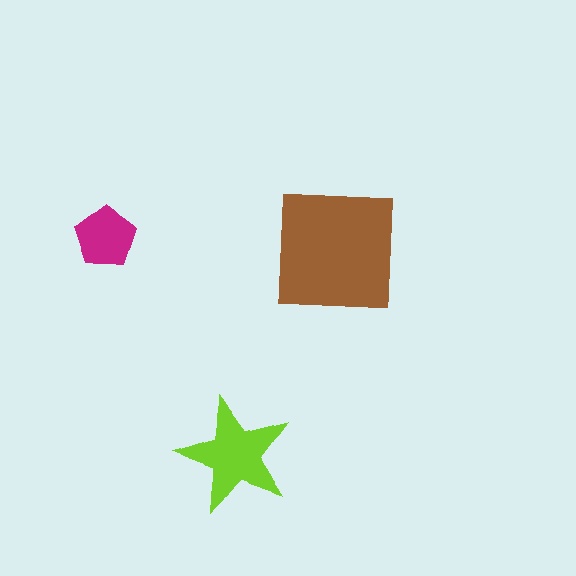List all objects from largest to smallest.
The brown square, the lime star, the magenta pentagon.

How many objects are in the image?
There are 3 objects in the image.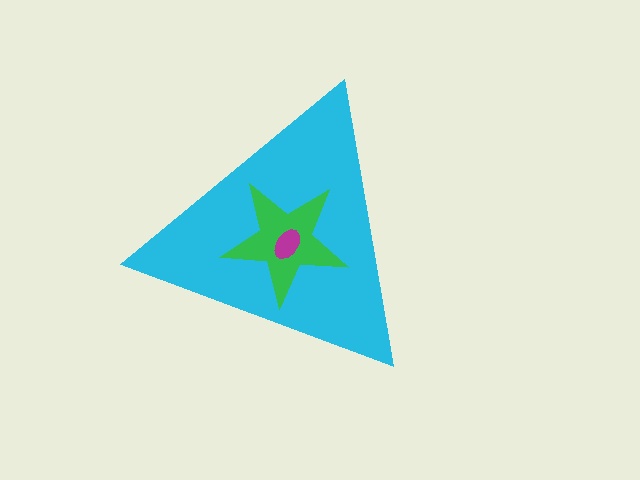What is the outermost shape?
The cyan triangle.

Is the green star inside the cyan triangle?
Yes.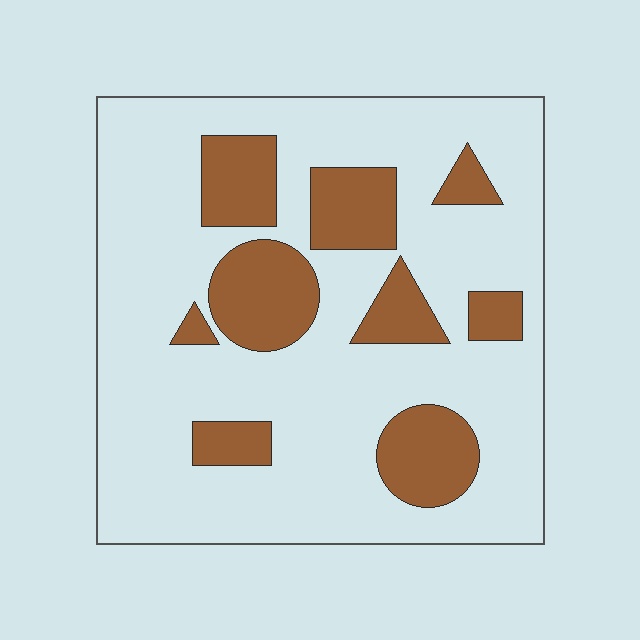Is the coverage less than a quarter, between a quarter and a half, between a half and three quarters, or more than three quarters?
Less than a quarter.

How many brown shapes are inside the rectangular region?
9.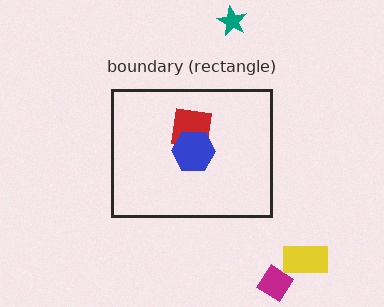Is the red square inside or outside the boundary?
Inside.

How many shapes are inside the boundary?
2 inside, 3 outside.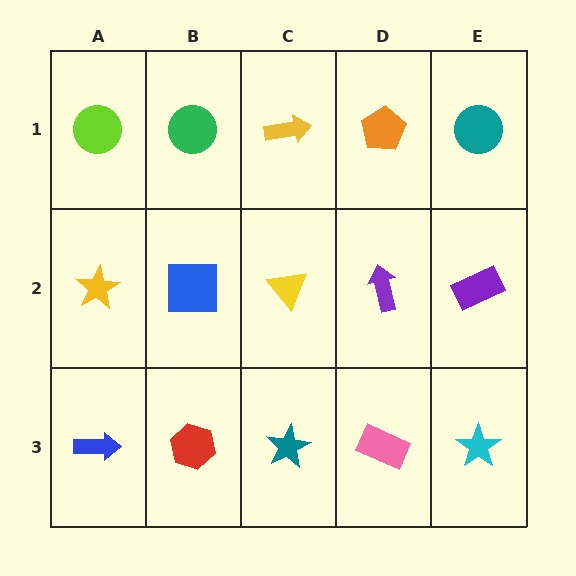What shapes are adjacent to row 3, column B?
A blue square (row 2, column B), a blue arrow (row 3, column A), a teal star (row 3, column C).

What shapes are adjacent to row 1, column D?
A purple arrow (row 2, column D), a yellow arrow (row 1, column C), a teal circle (row 1, column E).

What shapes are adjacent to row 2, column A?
A lime circle (row 1, column A), a blue arrow (row 3, column A), a blue square (row 2, column B).